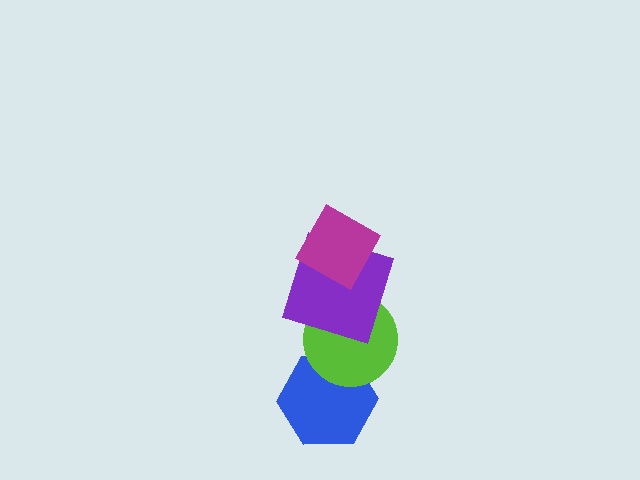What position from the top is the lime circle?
The lime circle is 3rd from the top.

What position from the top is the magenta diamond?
The magenta diamond is 1st from the top.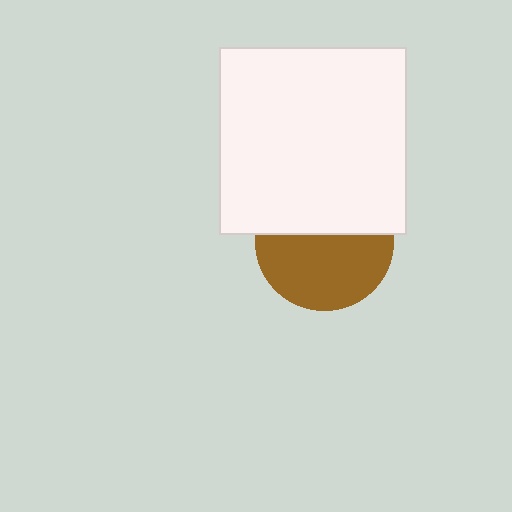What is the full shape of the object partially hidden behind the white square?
The partially hidden object is a brown circle.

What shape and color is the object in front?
The object in front is a white square.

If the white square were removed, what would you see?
You would see the complete brown circle.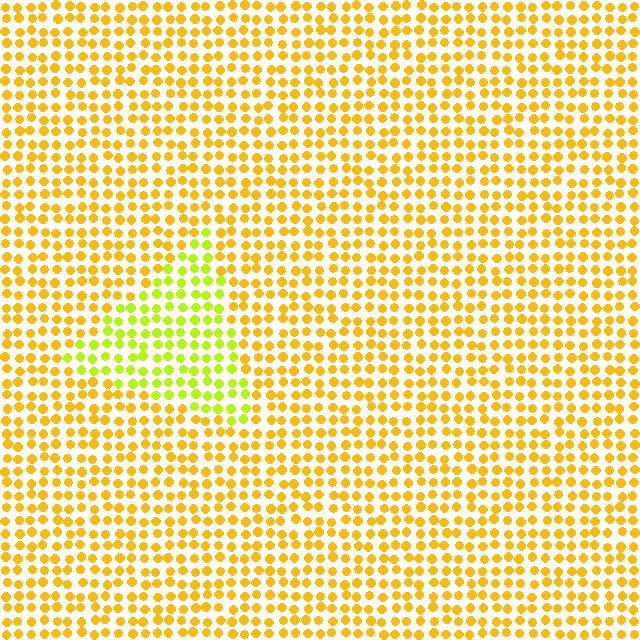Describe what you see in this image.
The image is filled with small yellow elements in a uniform arrangement. A triangle-shaped region is visible where the elements are tinted to a slightly different hue, forming a subtle color boundary.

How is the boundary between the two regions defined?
The boundary is defined purely by a slight shift in hue (about 34 degrees). Spacing, size, and orientation are identical on both sides.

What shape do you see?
I see a triangle.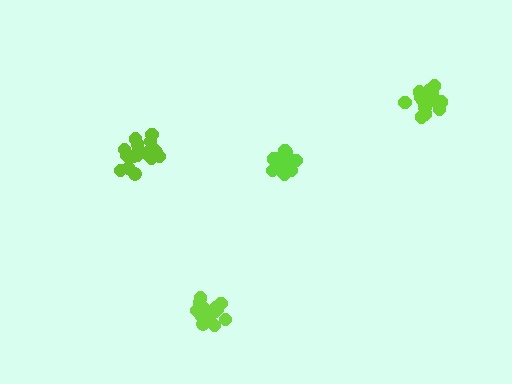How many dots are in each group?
Group 1: 19 dots, Group 2: 15 dots, Group 3: 18 dots, Group 4: 17 dots (69 total).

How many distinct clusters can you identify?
There are 4 distinct clusters.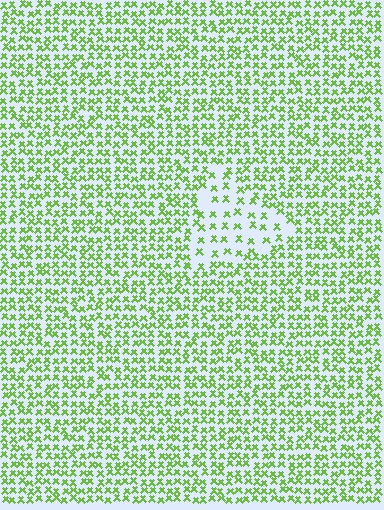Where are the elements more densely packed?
The elements are more densely packed outside the triangle boundary.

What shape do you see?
I see a triangle.